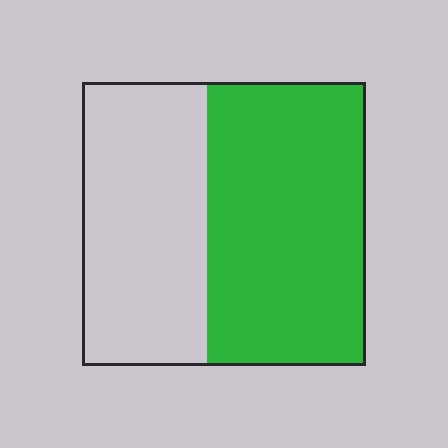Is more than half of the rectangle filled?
Yes.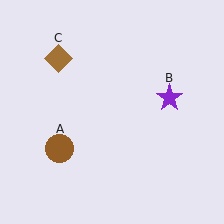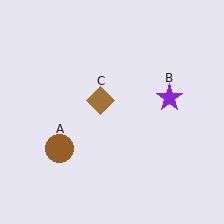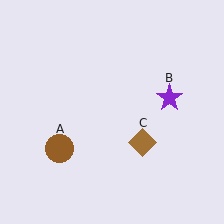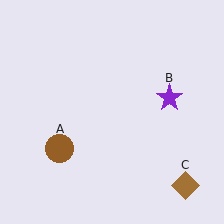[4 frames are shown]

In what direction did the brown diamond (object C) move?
The brown diamond (object C) moved down and to the right.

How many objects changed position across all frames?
1 object changed position: brown diamond (object C).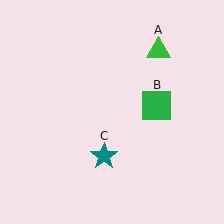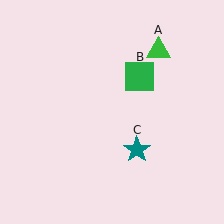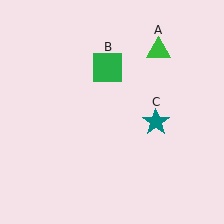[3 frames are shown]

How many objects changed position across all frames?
2 objects changed position: green square (object B), teal star (object C).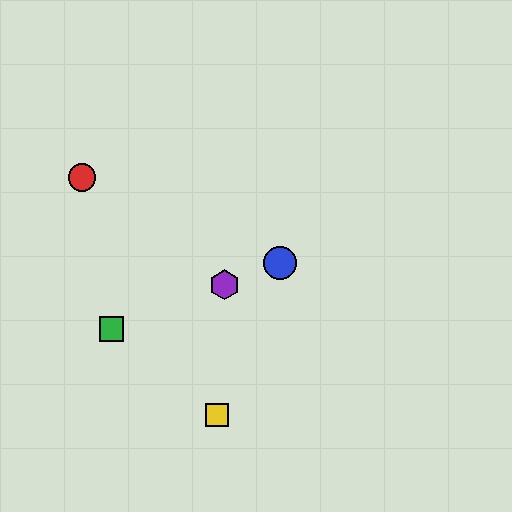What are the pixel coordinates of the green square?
The green square is at (112, 329).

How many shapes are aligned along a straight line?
3 shapes (the blue circle, the green square, the purple hexagon) are aligned along a straight line.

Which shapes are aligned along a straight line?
The blue circle, the green square, the purple hexagon are aligned along a straight line.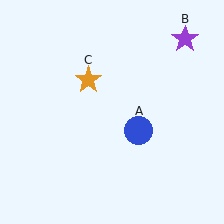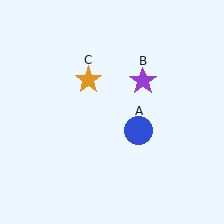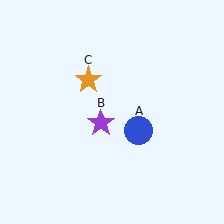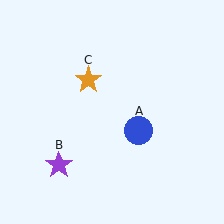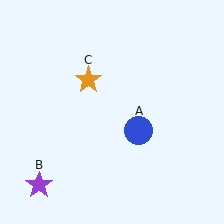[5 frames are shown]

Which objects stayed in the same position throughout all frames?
Blue circle (object A) and orange star (object C) remained stationary.